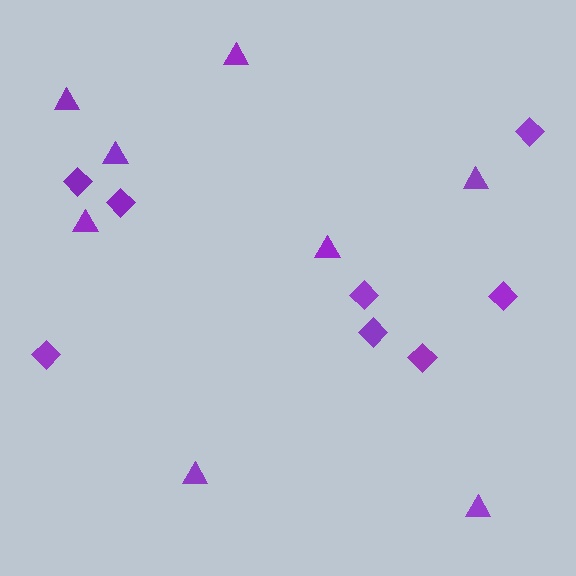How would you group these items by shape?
There are 2 groups: one group of triangles (8) and one group of diamonds (8).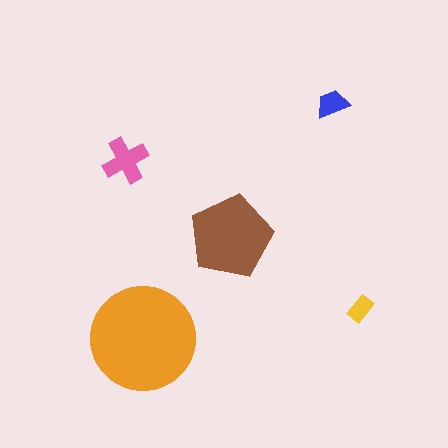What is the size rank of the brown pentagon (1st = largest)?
2nd.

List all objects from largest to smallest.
The orange circle, the brown pentagon, the pink cross, the blue trapezoid, the yellow rectangle.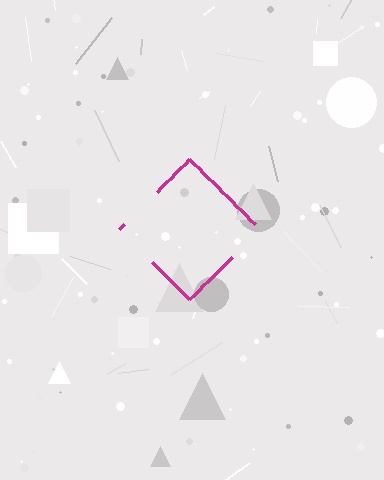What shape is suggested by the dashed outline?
The dashed outline suggests a diamond.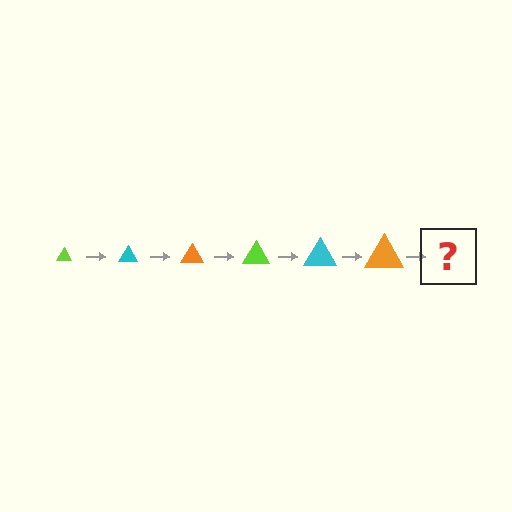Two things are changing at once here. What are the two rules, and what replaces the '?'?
The two rules are that the triangle grows larger each step and the color cycles through lime, cyan, and orange. The '?' should be a lime triangle, larger than the previous one.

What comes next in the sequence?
The next element should be a lime triangle, larger than the previous one.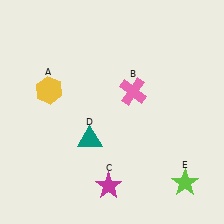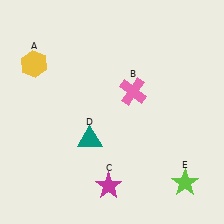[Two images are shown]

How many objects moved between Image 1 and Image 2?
1 object moved between the two images.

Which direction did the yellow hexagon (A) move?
The yellow hexagon (A) moved up.